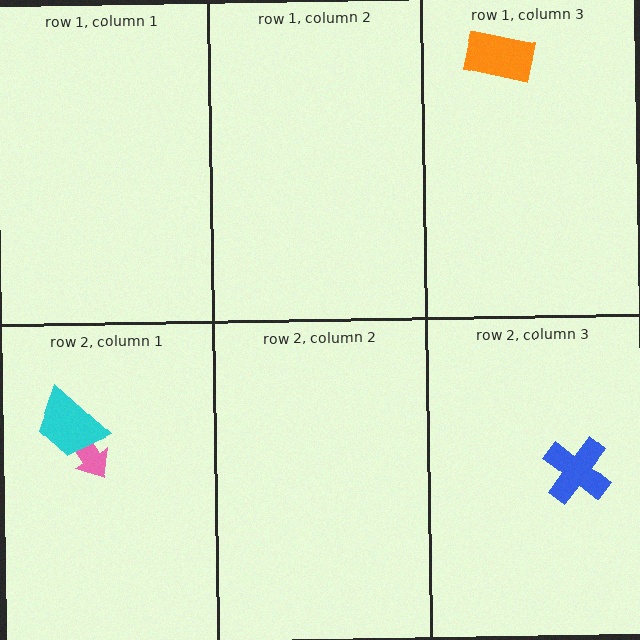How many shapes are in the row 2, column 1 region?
2.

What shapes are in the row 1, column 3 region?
The orange rectangle.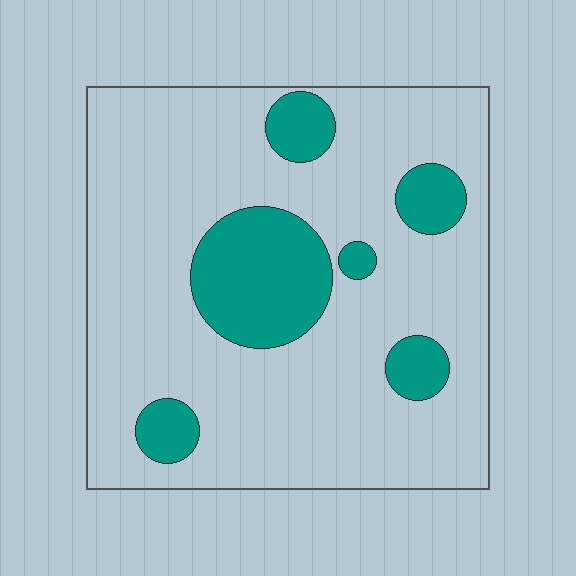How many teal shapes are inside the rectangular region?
6.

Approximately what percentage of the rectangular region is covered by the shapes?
Approximately 20%.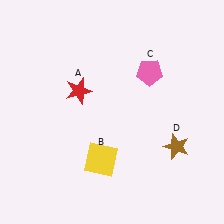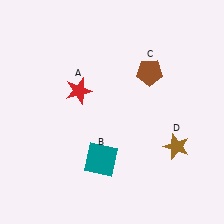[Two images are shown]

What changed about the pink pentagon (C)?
In Image 1, C is pink. In Image 2, it changed to brown.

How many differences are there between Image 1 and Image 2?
There are 2 differences between the two images.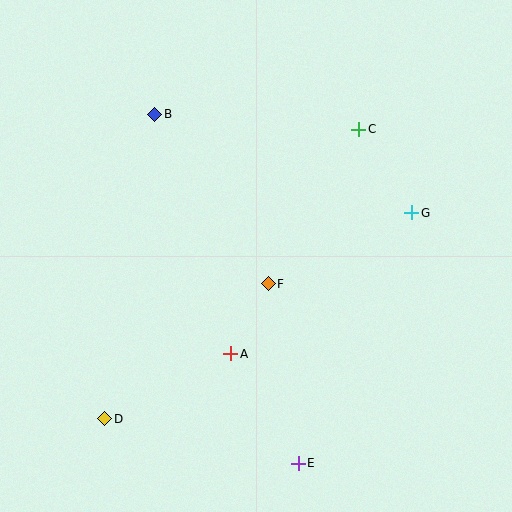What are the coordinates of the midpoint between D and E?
The midpoint between D and E is at (201, 441).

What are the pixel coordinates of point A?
Point A is at (231, 354).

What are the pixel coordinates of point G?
Point G is at (412, 213).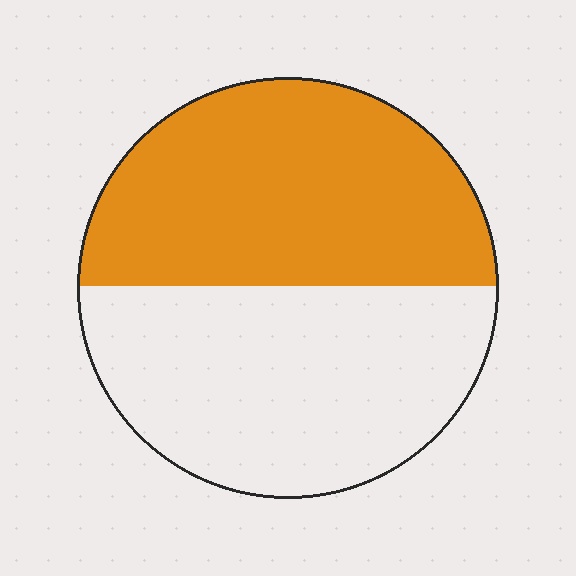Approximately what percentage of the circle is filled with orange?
Approximately 50%.